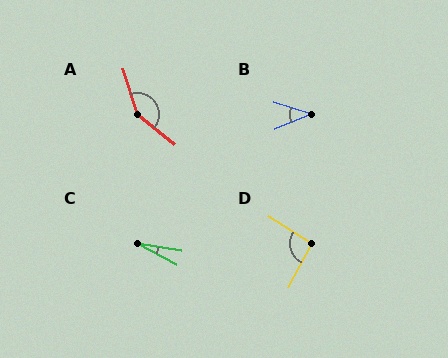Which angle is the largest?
A, at approximately 147 degrees.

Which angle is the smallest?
C, at approximately 19 degrees.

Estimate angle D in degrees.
Approximately 95 degrees.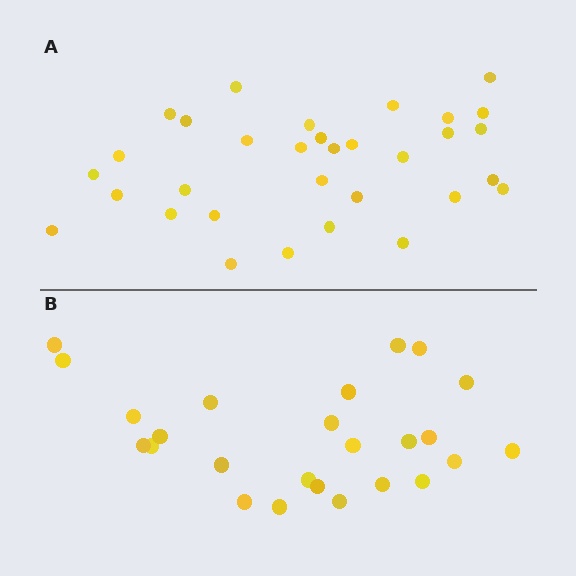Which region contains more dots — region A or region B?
Region A (the top region) has more dots.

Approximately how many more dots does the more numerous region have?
Region A has roughly 8 or so more dots than region B.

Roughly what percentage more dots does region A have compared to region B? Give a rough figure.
About 30% more.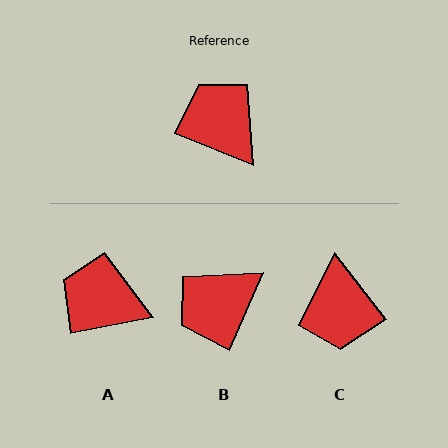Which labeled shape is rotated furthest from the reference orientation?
C, about 150 degrees away.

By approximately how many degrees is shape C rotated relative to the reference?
Approximately 150 degrees counter-clockwise.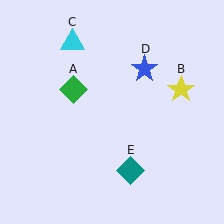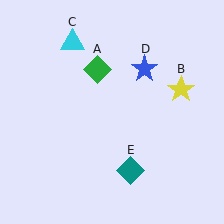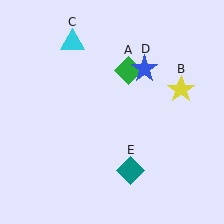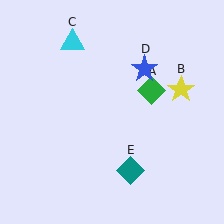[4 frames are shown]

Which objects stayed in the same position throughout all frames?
Yellow star (object B) and cyan triangle (object C) and blue star (object D) and teal diamond (object E) remained stationary.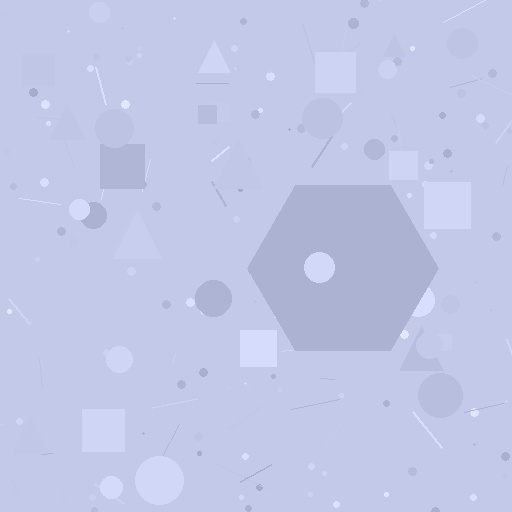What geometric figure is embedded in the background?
A hexagon is embedded in the background.